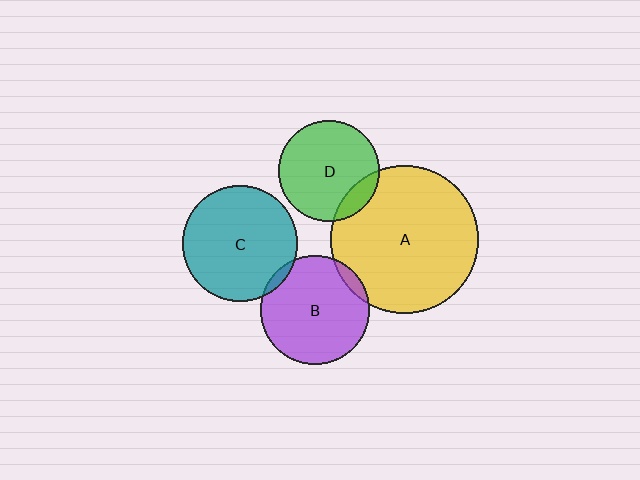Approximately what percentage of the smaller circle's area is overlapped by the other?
Approximately 5%.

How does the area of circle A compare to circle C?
Approximately 1.6 times.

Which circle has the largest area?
Circle A (yellow).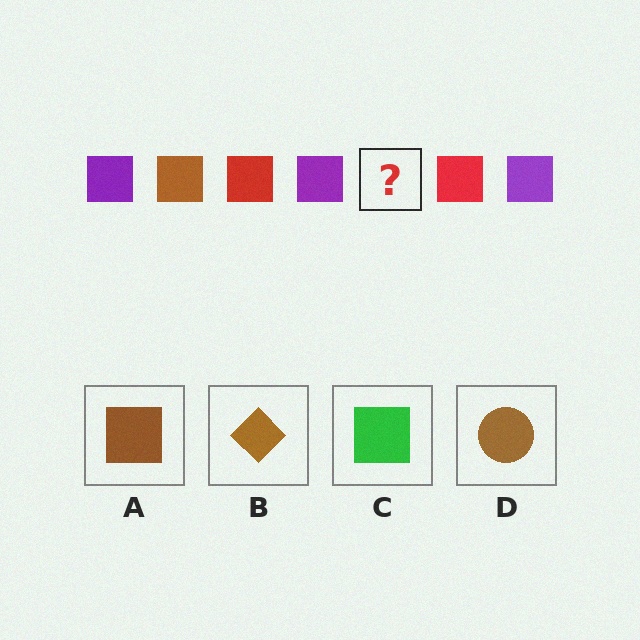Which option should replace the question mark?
Option A.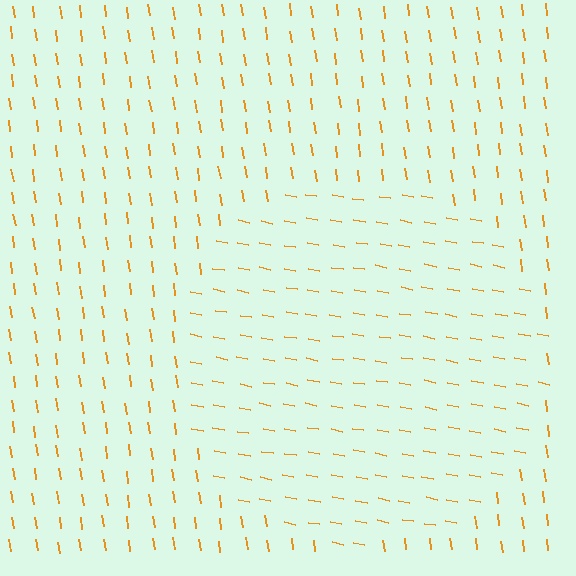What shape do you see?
I see a circle.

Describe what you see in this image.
The image is filled with small orange line segments. A circle region in the image has lines oriented differently from the surrounding lines, creating a visible texture boundary.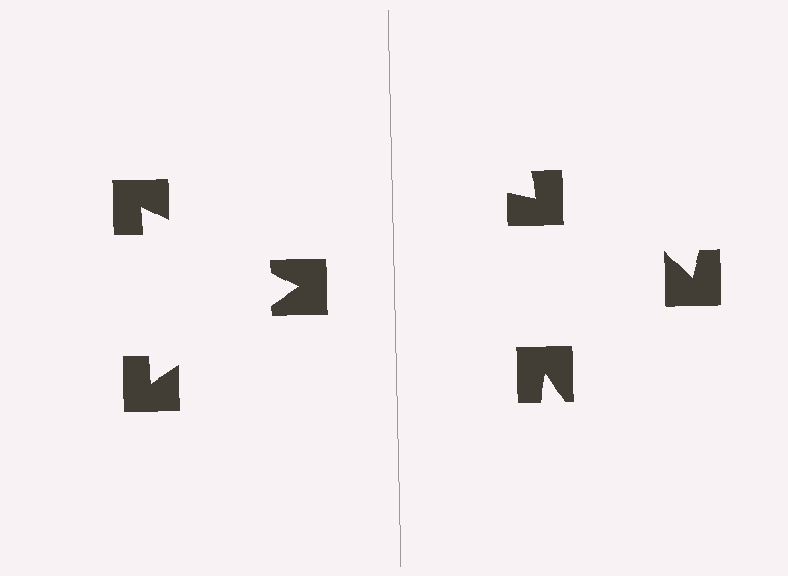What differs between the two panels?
The notched squares are positioned identically on both sides; only the wedge orientations differ. On the left they align to a triangle; on the right they are misaligned.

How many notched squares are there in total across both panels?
6 — 3 on each side.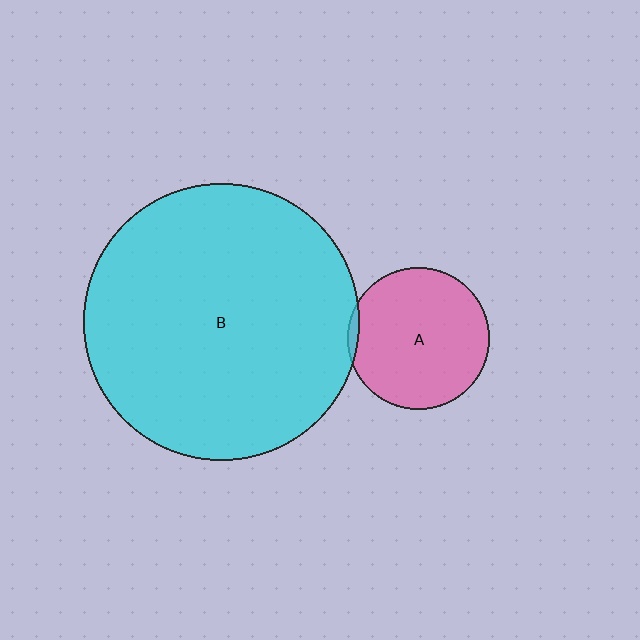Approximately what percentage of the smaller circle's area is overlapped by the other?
Approximately 5%.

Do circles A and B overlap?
Yes.